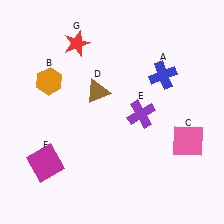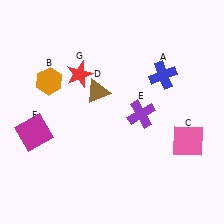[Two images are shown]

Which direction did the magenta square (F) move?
The magenta square (F) moved up.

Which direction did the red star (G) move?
The red star (G) moved down.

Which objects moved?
The objects that moved are: the magenta square (F), the red star (G).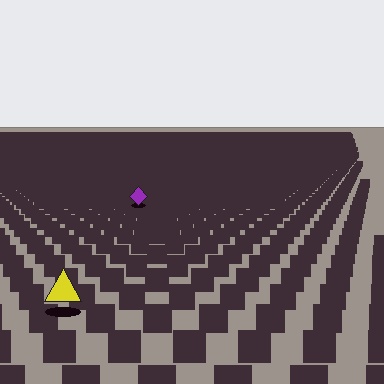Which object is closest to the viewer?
The yellow triangle is closest. The texture marks near it are larger and more spread out.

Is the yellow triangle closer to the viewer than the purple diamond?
Yes. The yellow triangle is closer — you can tell from the texture gradient: the ground texture is coarser near it.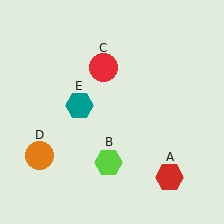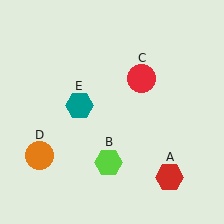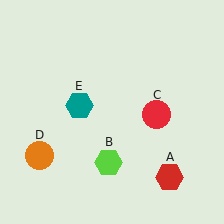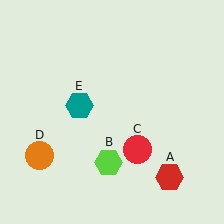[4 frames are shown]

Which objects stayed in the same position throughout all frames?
Red hexagon (object A) and lime hexagon (object B) and orange circle (object D) and teal hexagon (object E) remained stationary.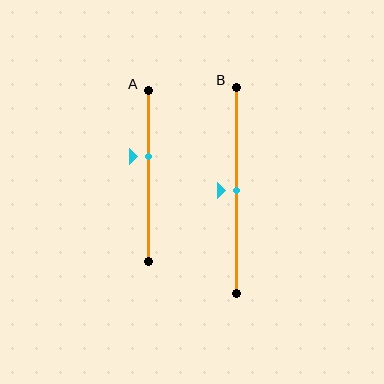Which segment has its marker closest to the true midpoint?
Segment B has its marker closest to the true midpoint.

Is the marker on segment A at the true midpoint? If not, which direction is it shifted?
No, the marker on segment A is shifted upward by about 12% of the segment length.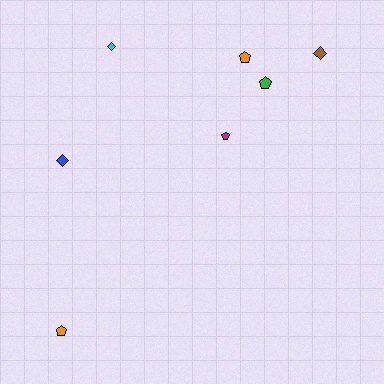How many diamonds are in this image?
There are 3 diamonds.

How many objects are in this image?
There are 7 objects.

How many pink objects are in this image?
There are no pink objects.